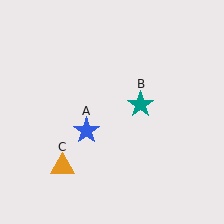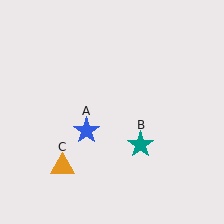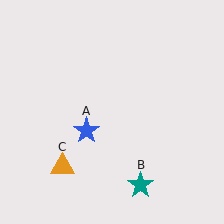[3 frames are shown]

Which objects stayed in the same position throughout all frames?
Blue star (object A) and orange triangle (object C) remained stationary.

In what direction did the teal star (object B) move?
The teal star (object B) moved down.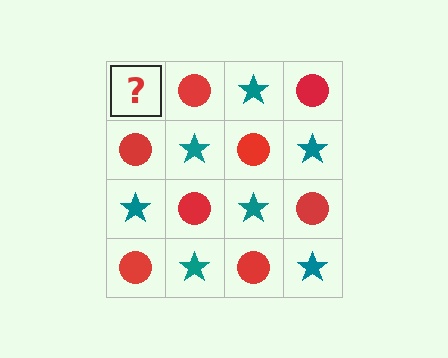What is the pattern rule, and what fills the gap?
The rule is that it alternates teal star and red circle in a checkerboard pattern. The gap should be filled with a teal star.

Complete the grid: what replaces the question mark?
The question mark should be replaced with a teal star.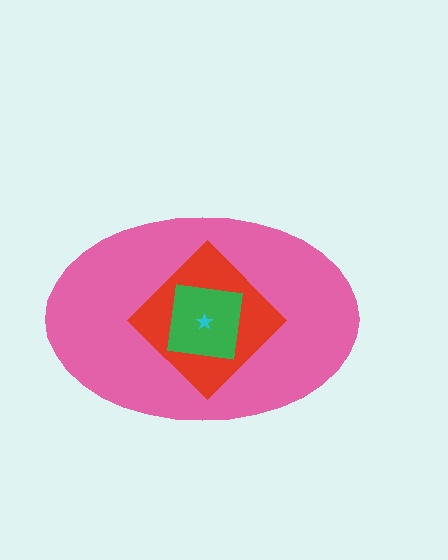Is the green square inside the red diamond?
Yes.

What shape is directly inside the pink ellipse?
The red diamond.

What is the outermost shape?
The pink ellipse.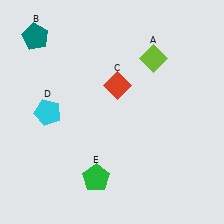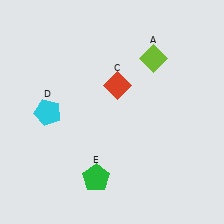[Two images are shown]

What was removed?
The teal pentagon (B) was removed in Image 2.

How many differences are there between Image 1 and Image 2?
There is 1 difference between the two images.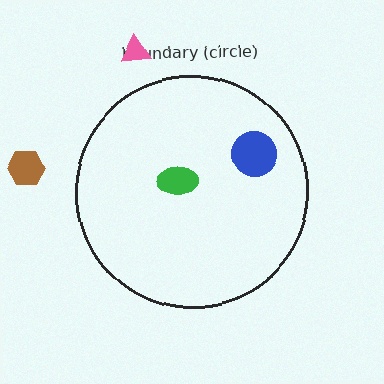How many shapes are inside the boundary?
2 inside, 2 outside.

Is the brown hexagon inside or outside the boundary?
Outside.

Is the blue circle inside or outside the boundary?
Inside.